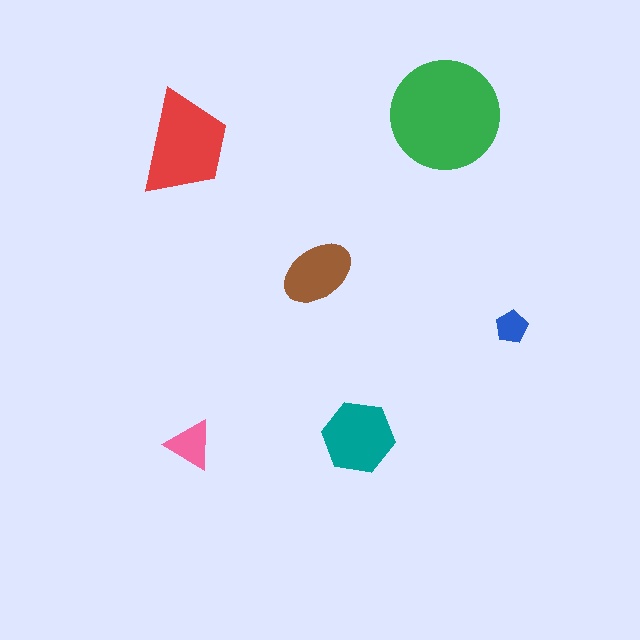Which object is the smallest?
The blue pentagon.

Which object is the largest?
The green circle.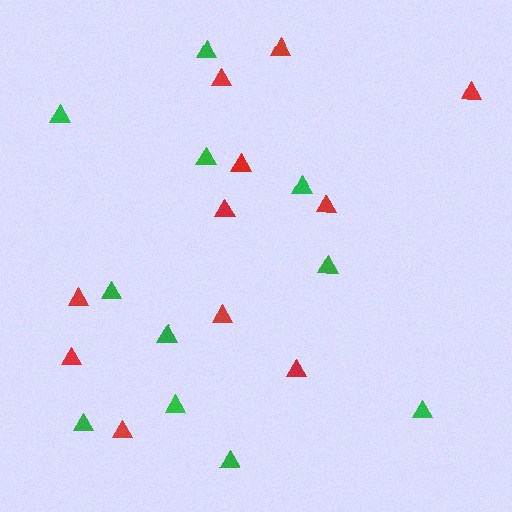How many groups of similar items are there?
There are 2 groups: one group of green triangles (11) and one group of red triangles (11).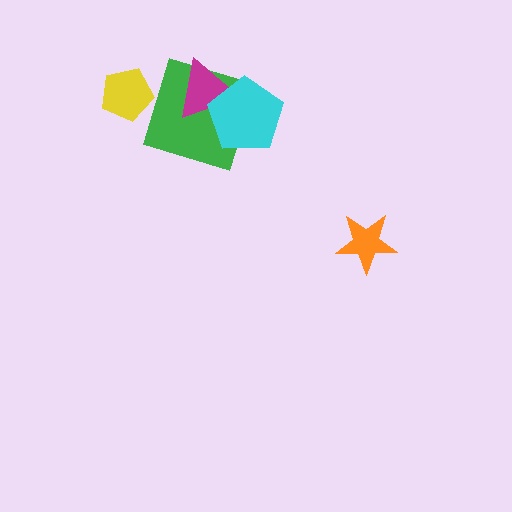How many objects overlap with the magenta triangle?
2 objects overlap with the magenta triangle.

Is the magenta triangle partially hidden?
Yes, it is partially covered by another shape.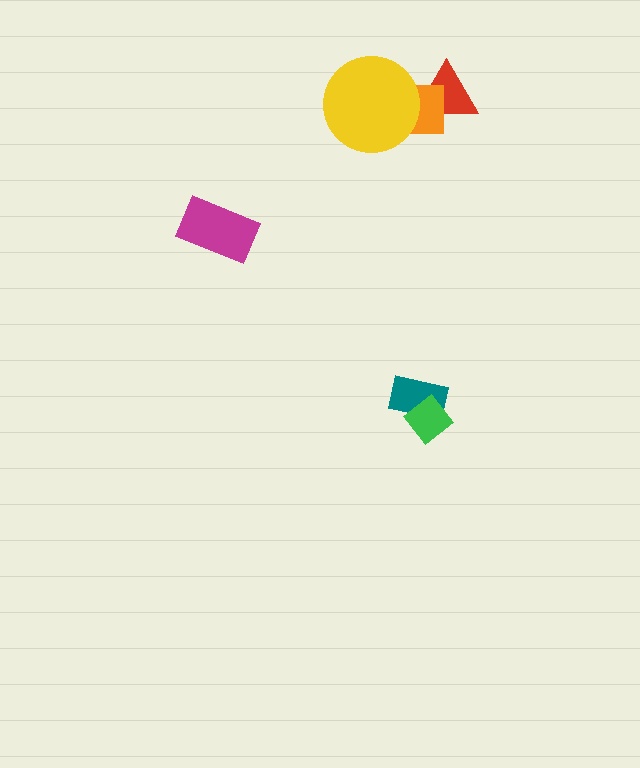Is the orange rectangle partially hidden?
Yes, it is partially covered by another shape.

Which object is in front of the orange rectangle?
The yellow circle is in front of the orange rectangle.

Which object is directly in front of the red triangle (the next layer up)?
The orange rectangle is directly in front of the red triangle.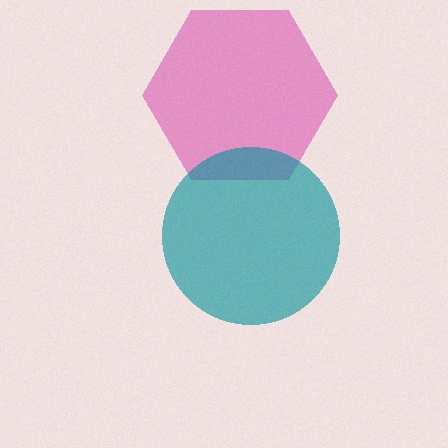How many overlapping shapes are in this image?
There are 2 overlapping shapes in the image.